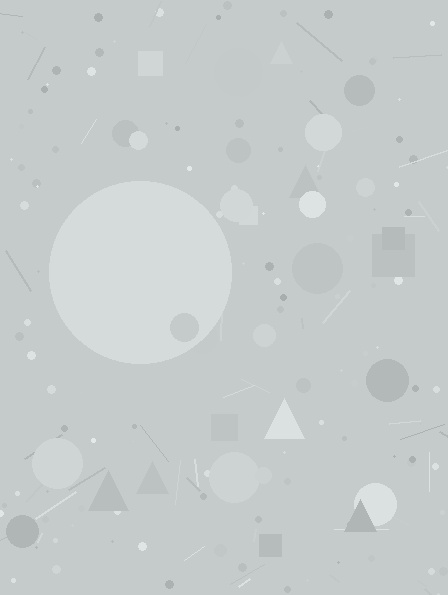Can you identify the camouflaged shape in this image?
The camouflaged shape is a circle.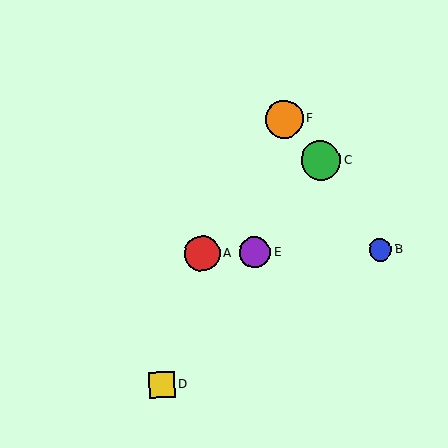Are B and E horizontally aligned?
Yes, both are at y≈250.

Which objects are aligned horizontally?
Objects A, B, E are aligned horizontally.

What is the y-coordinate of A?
Object A is at y≈253.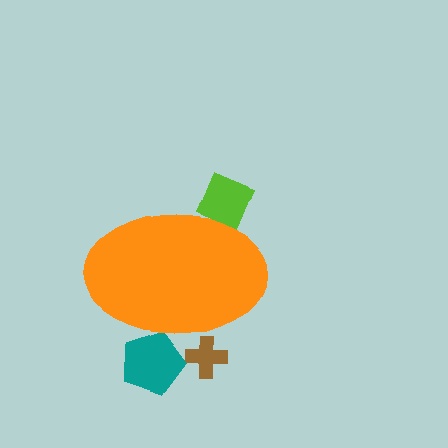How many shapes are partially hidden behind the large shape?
3 shapes are partially hidden.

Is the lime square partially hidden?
Yes, the lime square is partially hidden behind the orange ellipse.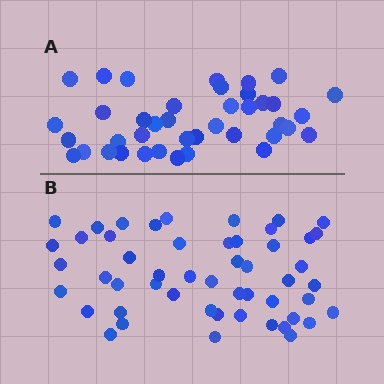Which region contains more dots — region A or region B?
Region B (the bottom region) has more dots.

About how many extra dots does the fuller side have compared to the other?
Region B has roughly 12 or so more dots than region A.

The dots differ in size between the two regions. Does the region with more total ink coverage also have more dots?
No. Region A has more total ink coverage because its dots are larger, but region B actually contains more individual dots. Total area can be misleading — the number of items is what matters here.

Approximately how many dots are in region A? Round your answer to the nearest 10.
About 40 dots.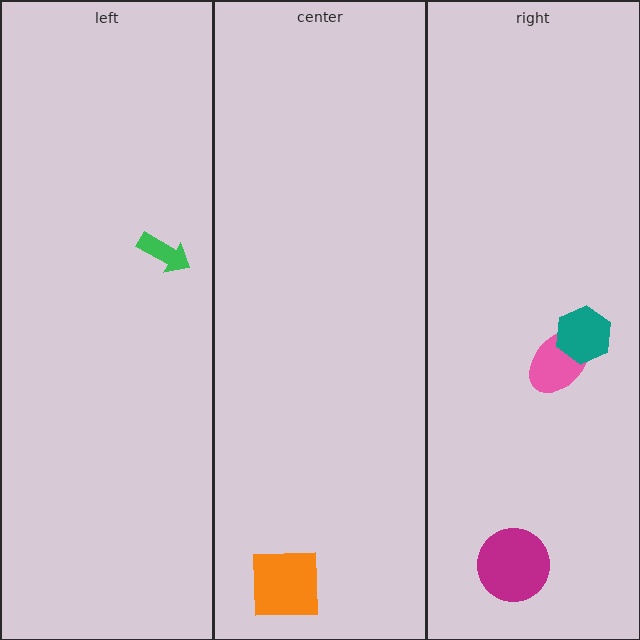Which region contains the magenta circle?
The right region.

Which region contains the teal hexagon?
The right region.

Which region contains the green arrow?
The left region.